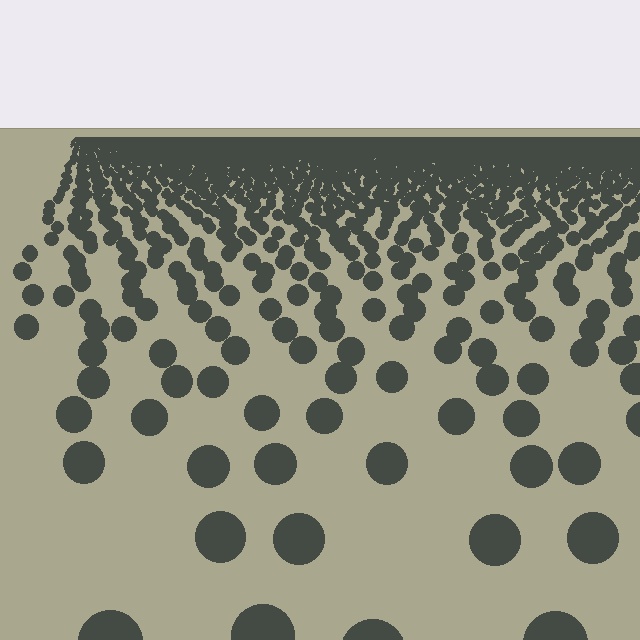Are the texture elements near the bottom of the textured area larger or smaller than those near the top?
Larger. Near the bottom, elements are closer to the viewer and appear at a bigger on-screen size.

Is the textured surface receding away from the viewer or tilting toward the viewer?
The surface is receding away from the viewer. Texture elements get smaller and denser toward the top.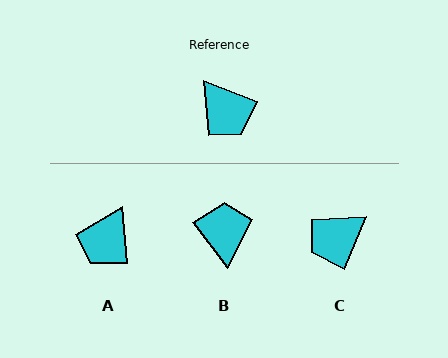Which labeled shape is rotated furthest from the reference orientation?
B, about 148 degrees away.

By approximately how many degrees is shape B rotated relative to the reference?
Approximately 148 degrees counter-clockwise.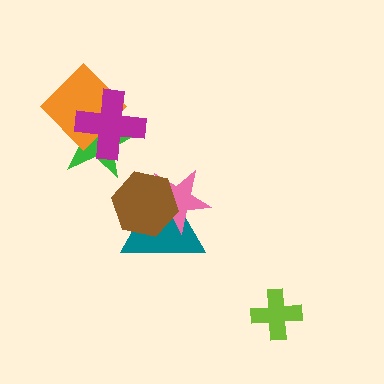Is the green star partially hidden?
Yes, it is partially covered by another shape.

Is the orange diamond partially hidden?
Yes, it is partially covered by another shape.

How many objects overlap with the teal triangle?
2 objects overlap with the teal triangle.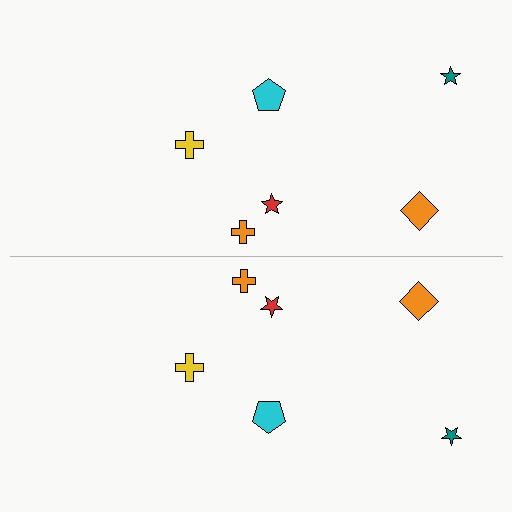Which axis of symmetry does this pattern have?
The pattern has a horizontal axis of symmetry running through the center of the image.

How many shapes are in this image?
There are 12 shapes in this image.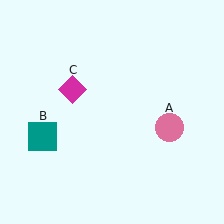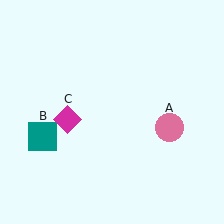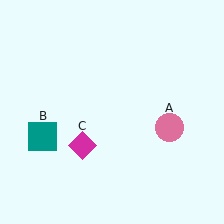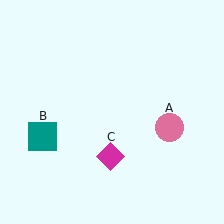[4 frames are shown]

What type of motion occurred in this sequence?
The magenta diamond (object C) rotated counterclockwise around the center of the scene.